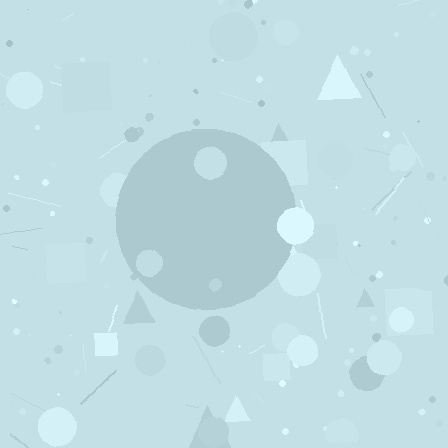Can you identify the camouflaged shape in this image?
The camouflaged shape is a circle.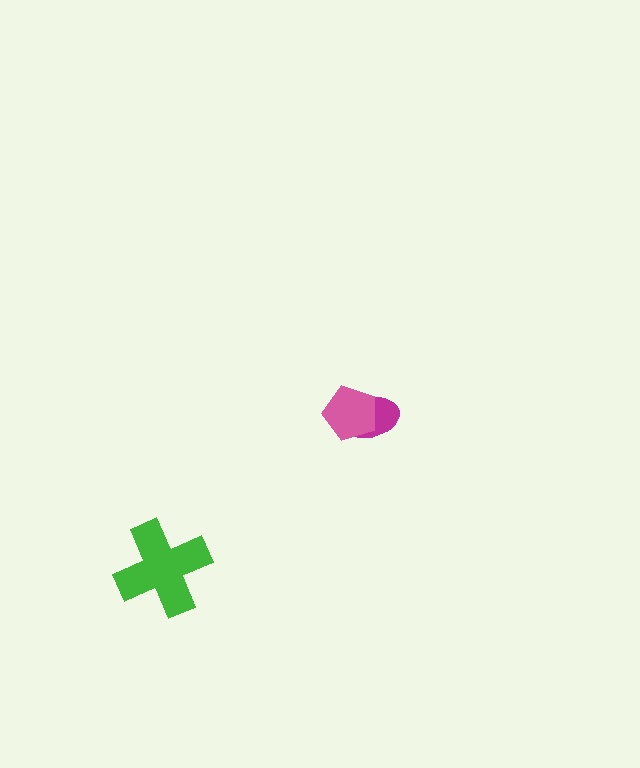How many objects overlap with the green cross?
0 objects overlap with the green cross.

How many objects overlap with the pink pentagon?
1 object overlaps with the pink pentagon.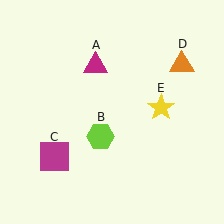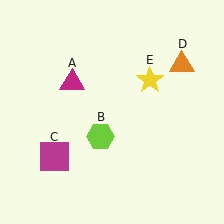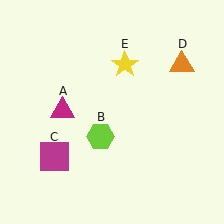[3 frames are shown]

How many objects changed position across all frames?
2 objects changed position: magenta triangle (object A), yellow star (object E).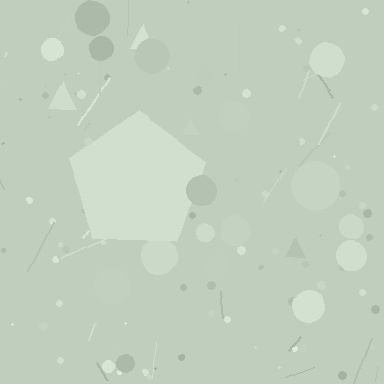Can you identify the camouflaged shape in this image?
The camouflaged shape is a pentagon.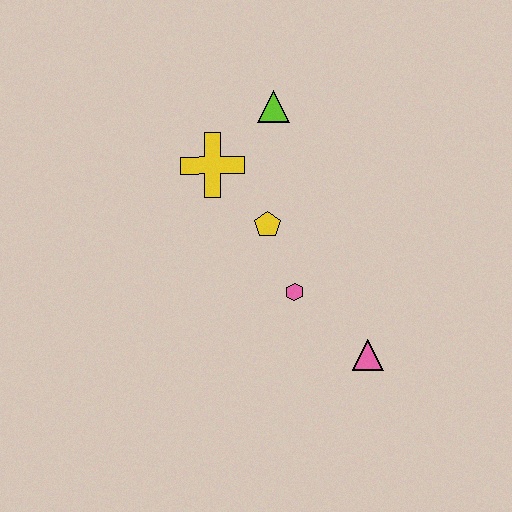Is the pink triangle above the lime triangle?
No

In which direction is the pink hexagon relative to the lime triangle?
The pink hexagon is below the lime triangle.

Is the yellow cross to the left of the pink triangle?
Yes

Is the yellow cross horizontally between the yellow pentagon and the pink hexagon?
No